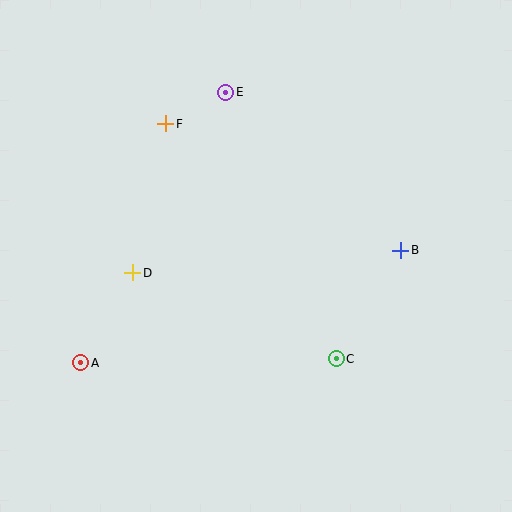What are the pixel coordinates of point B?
Point B is at (401, 250).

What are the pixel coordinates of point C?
Point C is at (336, 359).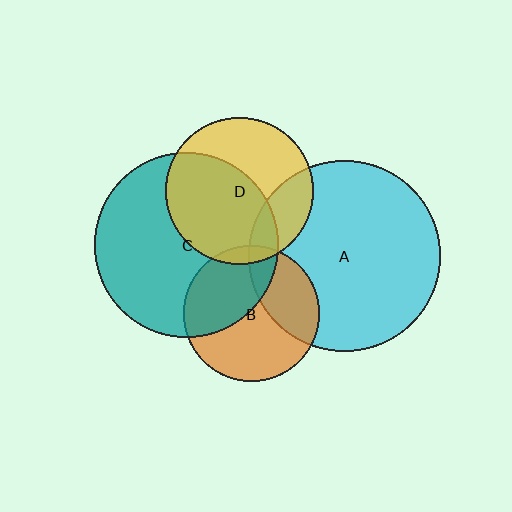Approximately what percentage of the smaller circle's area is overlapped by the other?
Approximately 5%.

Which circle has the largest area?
Circle A (cyan).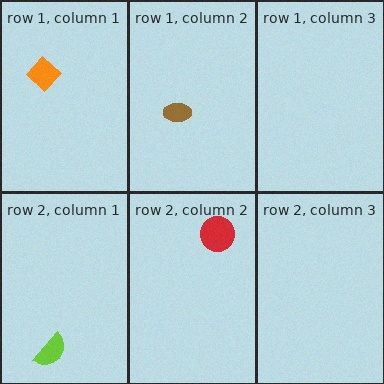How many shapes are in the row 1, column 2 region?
1.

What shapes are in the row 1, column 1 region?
The orange diamond.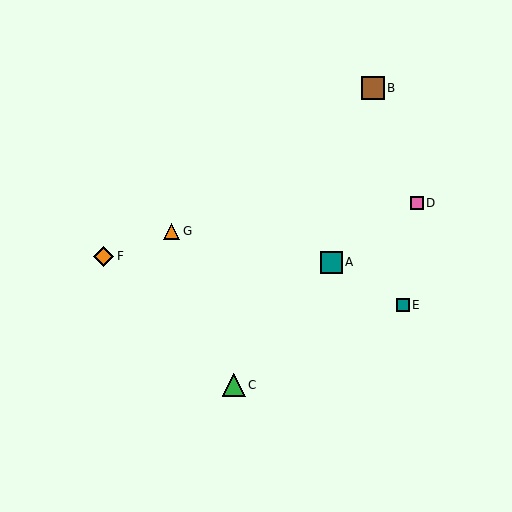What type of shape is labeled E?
Shape E is a teal square.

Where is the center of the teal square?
The center of the teal square is at (403, 305).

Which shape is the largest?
The brown square (labeled B) is the largest.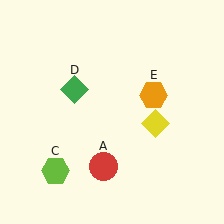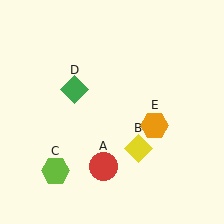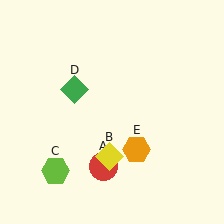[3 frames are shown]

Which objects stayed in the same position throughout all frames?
Red circle (object A) and lime hexagon (object C) and green diamond (object D) remained stationary.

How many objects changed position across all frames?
2 objects changed position: yellow diamond (object B), orange hexagon (object E).